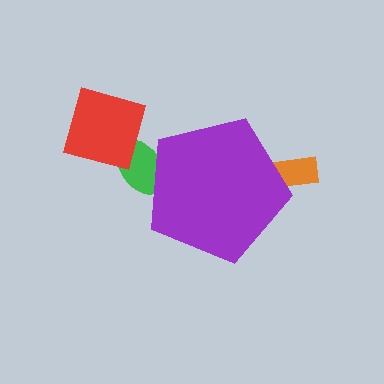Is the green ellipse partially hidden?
Yes, the green ellipse is partially hidden behind the purple pentagon.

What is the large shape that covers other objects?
A purple pentagon.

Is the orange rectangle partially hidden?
Yes, the orange rectangle is partially hidden behind the purple pentagon.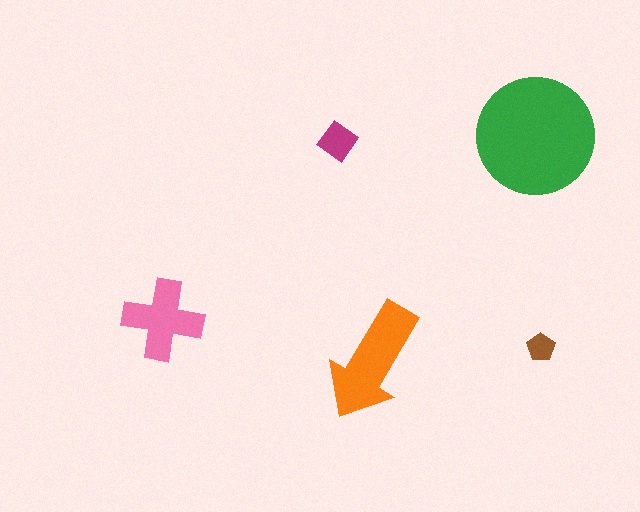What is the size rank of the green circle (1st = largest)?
1st.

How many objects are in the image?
There are 5 objects in the image.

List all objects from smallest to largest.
The brown pentagon, the magenta diamond, the pink cross, the orange arrow, the green circle.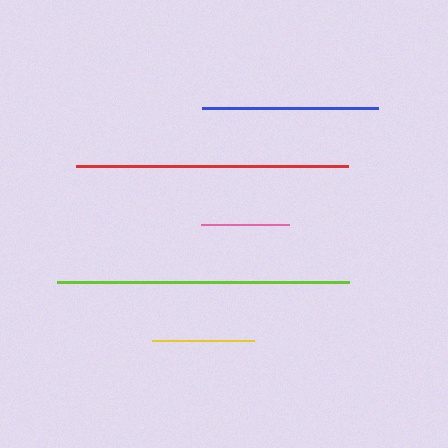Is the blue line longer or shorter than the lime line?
The lime line is longer than the blue line.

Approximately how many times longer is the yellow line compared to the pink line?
The yellow line is approximately 1.1 times the length of the pink line.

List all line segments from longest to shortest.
From longest to shortest: lime, red, blue, yellow, pink.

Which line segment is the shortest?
The pink line is the shortest at approximately 88 pixels.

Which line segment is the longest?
The lime line is the longest at approximately 292 pixels.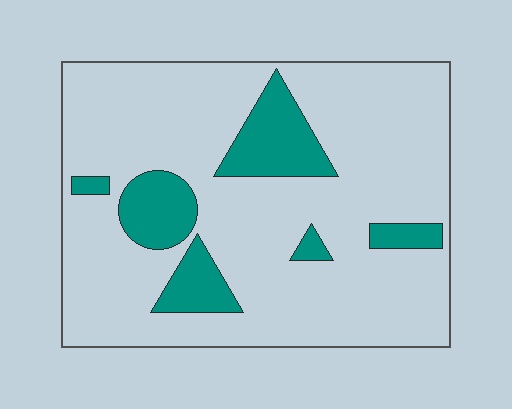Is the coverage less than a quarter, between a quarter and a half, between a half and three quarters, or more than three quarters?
Less than a quarter.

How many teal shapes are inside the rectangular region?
6.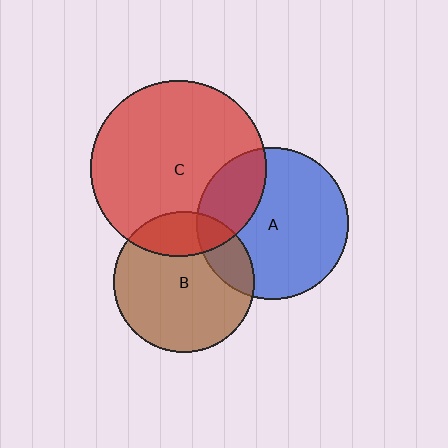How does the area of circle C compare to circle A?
Approximately 1.3 times.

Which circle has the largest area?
Circle C (red).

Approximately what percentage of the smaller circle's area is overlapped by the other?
Approximately 20%.